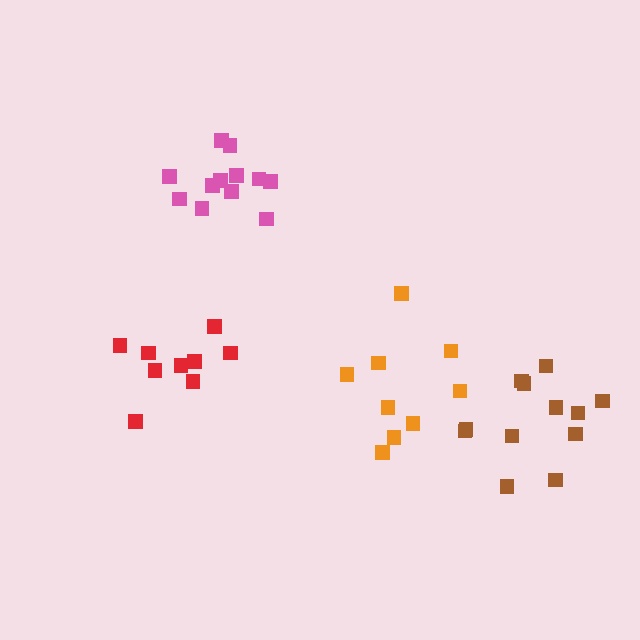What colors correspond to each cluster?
The clusters are colored: red, pink, orange, brown.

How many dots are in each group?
Group 1: 9 dots, Group 2: 12 dots, Group 3: 9 dots, Group 4: 12 dots (42 total).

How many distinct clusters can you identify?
There are 4 distinct clusters.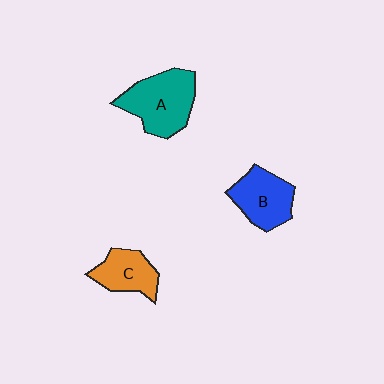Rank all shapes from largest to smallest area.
From largest to smallest: A (teal), B (blue), C (orange).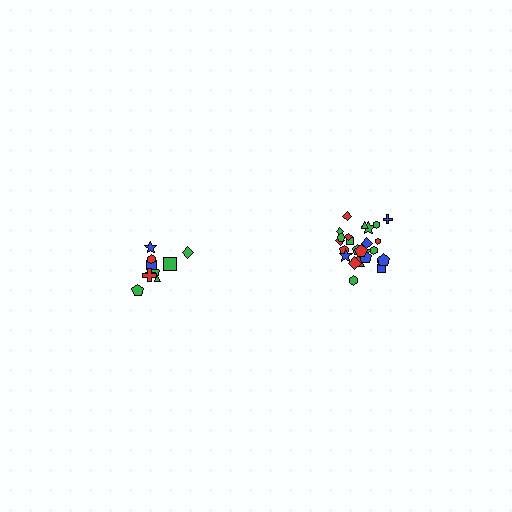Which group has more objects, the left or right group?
The right group.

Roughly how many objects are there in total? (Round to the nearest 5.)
Roughly 35 objects in total.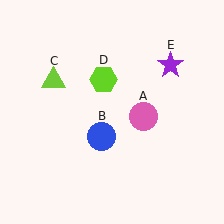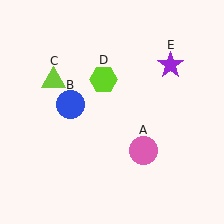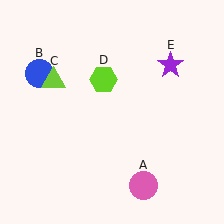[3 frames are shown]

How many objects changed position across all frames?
2 objects changed position: pink circle (object A), blue circle (object B).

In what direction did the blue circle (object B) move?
The blue circle (object B) moved up and to the left.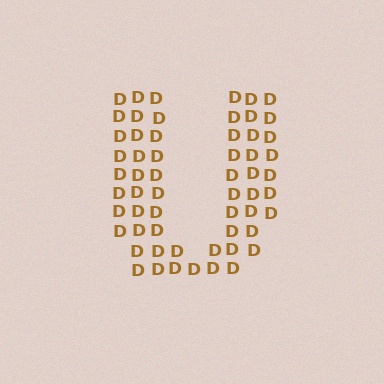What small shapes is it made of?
It is made of small letter D's.